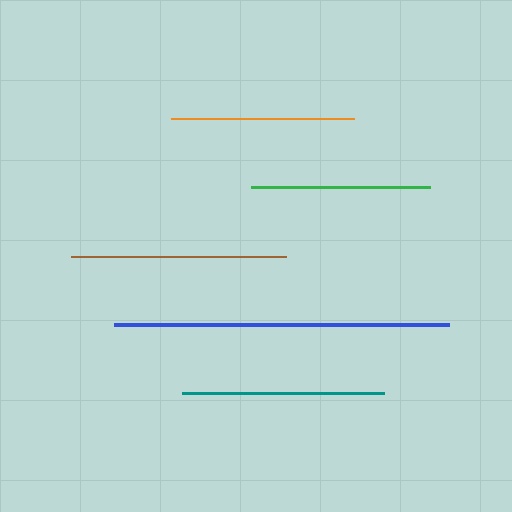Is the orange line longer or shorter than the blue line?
The blue line is longer than the orange line.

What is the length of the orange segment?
The orange segment is approximately 182 pixels long.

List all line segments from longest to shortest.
From longest to shortest: blue, brown, teal, orange, green.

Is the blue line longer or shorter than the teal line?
The blue line is longer than the teal line.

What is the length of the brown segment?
The brown segment is approximately 214 pixels long.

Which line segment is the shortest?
The green line is the shortest at approximately 180 pixels.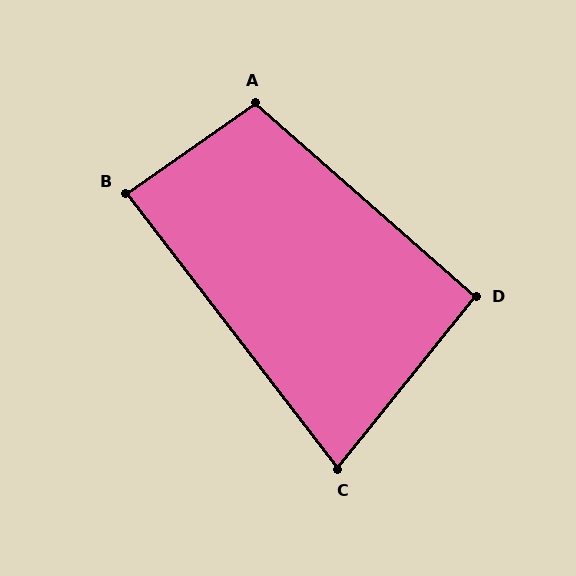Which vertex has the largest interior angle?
A, at approximately 104 degrees.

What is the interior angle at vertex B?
Approximately 87 degrees (approximately right).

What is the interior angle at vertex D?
Approximately 93 degrees (approximately right).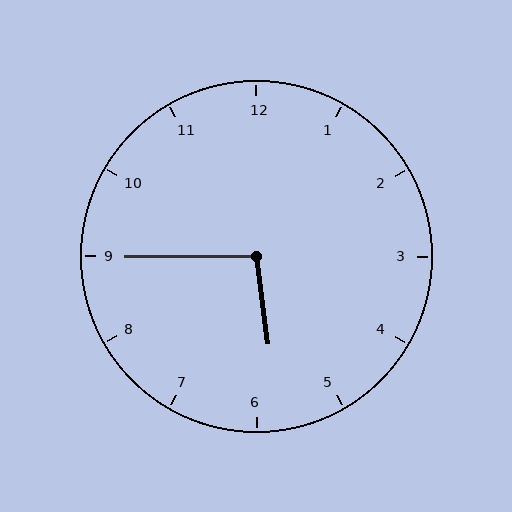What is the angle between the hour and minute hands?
Approximately 98 degrees.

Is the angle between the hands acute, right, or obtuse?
It is obtuse.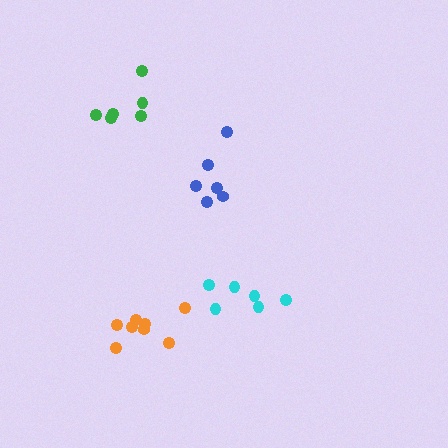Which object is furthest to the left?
The green cluster is leftmost.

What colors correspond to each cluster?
The clusters are colored: blue, cyan, orange, green.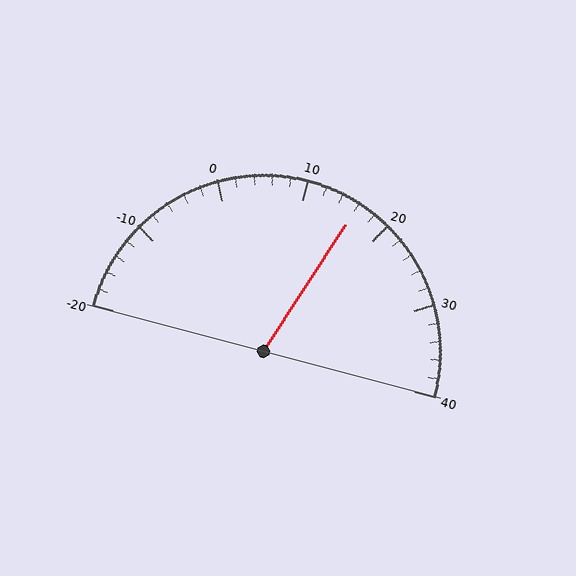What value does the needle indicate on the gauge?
The needle indicates approximately 16.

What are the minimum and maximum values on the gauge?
The gauge ranges from -20 to 40.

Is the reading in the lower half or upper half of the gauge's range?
The reading is in the upper half of the range (-20 to 40).